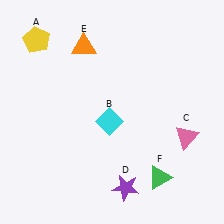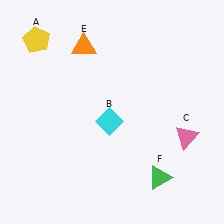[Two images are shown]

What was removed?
The purple star (D) was removed in Image 2.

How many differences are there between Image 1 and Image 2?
There is 1 difference between the two images.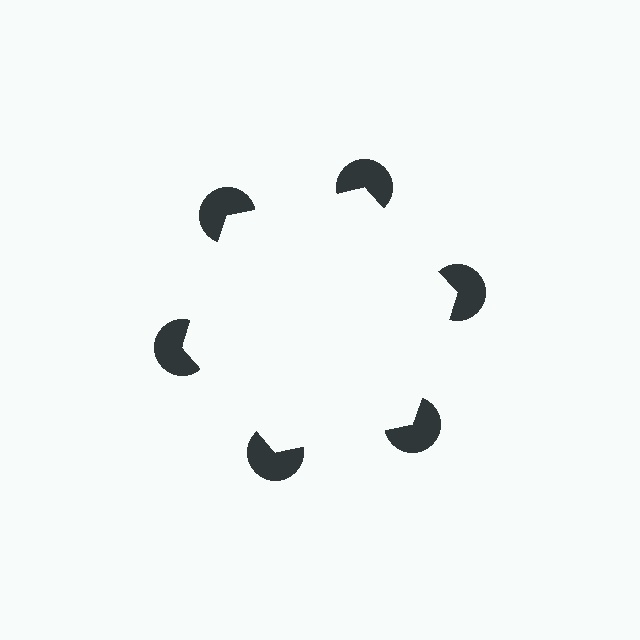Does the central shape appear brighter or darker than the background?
It typically appears slightly brighter than the background, even though no actual brightness change is drawn.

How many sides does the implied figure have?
6 sides.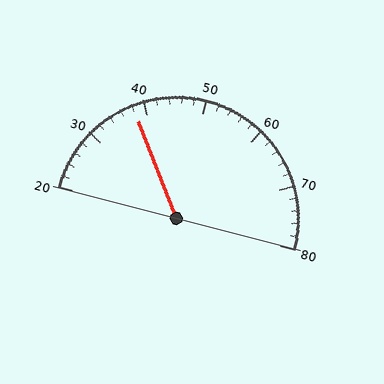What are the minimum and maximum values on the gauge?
The gauge ranges from 20 to 80.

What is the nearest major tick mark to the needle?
The nearest major tick mark is 40.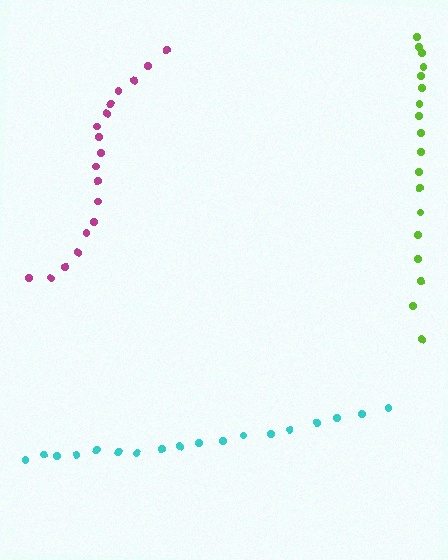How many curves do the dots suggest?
There are 3 distinct paths.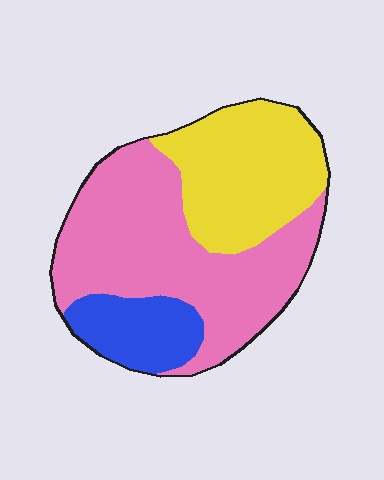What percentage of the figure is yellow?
Yellow takes up between a quarter and a half of the figure.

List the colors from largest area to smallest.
From largest to smallest: pink, yellow, blue.